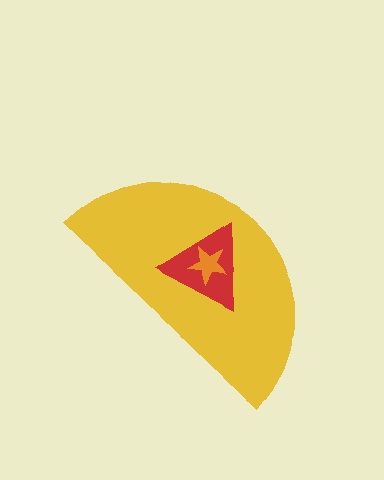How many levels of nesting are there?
3.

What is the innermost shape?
The orange star.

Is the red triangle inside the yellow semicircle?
Yes.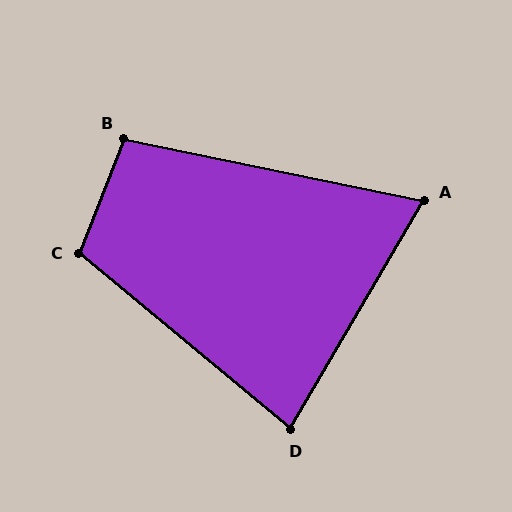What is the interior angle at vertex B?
Approximately 99 degrees (obtuse).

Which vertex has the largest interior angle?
C, at approximately 109 degrees.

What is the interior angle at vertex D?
Approximately 81 degrees (acute).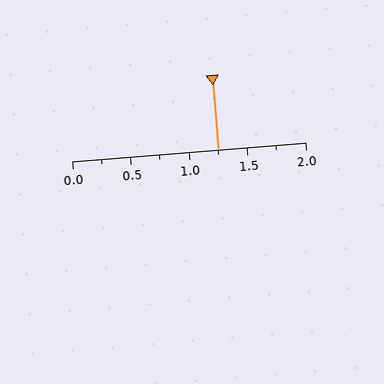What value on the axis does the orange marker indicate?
The marker indicates approximately 1.25.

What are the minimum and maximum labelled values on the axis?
The axis runs from 0.0 to 2.0.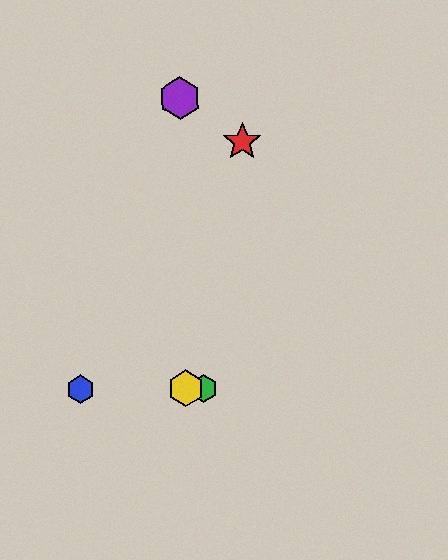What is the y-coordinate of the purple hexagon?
The purple hexagon is at y≈98.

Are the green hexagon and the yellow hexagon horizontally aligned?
Yes, both are at y≈388.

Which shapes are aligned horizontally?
The blue hexagon, the green hexagon, the yellow hexagon are aligned horizontally.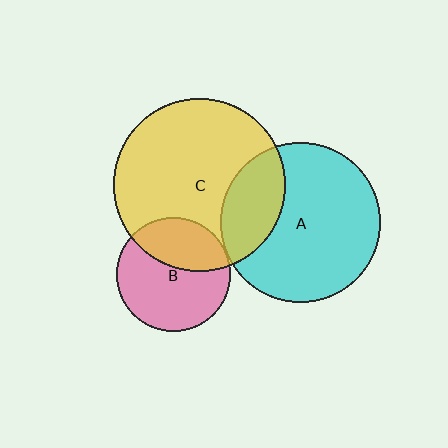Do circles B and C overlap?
Yes.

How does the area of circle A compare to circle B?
Approximately 2.0 times.